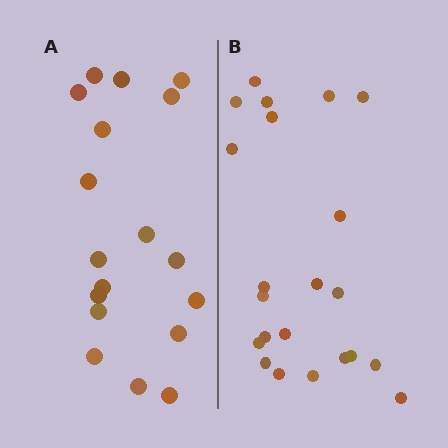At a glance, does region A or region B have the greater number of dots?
Region B (the right region) has more dots.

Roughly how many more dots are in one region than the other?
Region B has about 4 more dots than region A.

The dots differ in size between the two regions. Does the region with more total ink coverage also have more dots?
No. Region A has more total ink coverage because its dots are larger, but region B actually contains more individual dots. Total area can be misleading — the number of items is what matters here.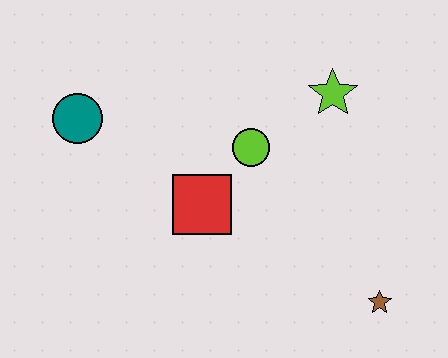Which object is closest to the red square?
The lime circle is closest to the red square.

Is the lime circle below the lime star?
Yes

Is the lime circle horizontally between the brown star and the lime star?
No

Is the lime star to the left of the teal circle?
No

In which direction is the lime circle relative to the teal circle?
The lime circle is to the right of the teal circle.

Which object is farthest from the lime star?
The teal circle is farthest from the lime star.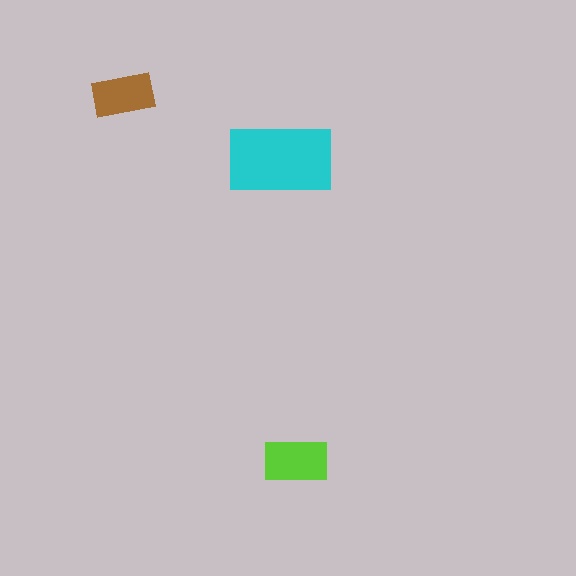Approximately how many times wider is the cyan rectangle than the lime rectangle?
About 1.5 times wider.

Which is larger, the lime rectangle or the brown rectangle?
The lime one.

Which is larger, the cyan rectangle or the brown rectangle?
The cyan one.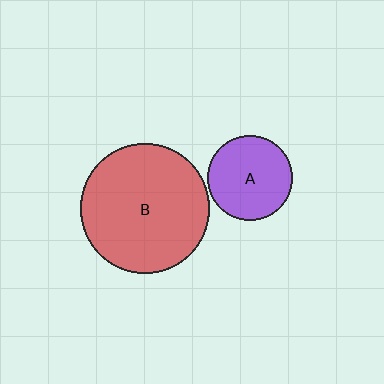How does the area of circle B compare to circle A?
Approximately 2.3 times.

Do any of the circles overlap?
No, none of the circles overlap.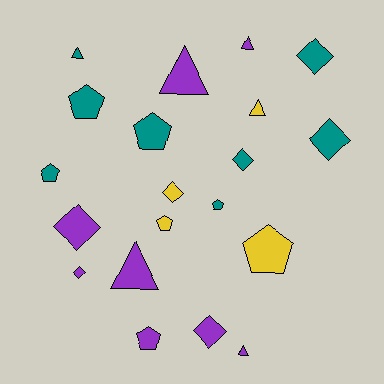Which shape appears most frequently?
Diamond, with 7 objects.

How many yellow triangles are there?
There is 1 yellow triangle.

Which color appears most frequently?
Purple, with 8 objects.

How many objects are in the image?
There are 20 objects.